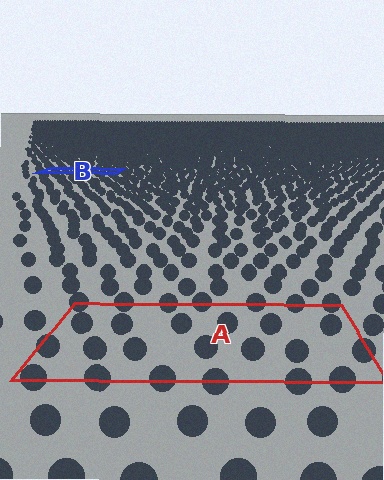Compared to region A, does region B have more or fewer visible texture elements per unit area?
Region B has more texture elements per unit area — they are packed more densely because it is farther away.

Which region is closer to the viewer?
Region A is closer. The texture elements there are larger and more spread out.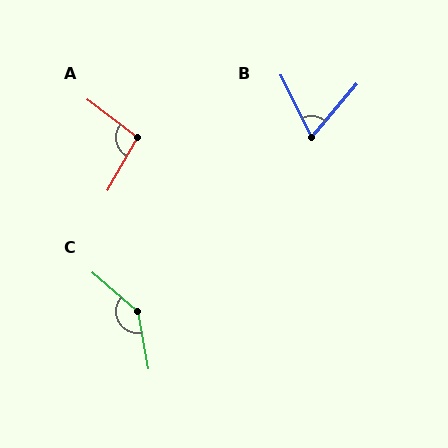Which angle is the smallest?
B, at approximately 66 degrees.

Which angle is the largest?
C, at approximately 141 degrees.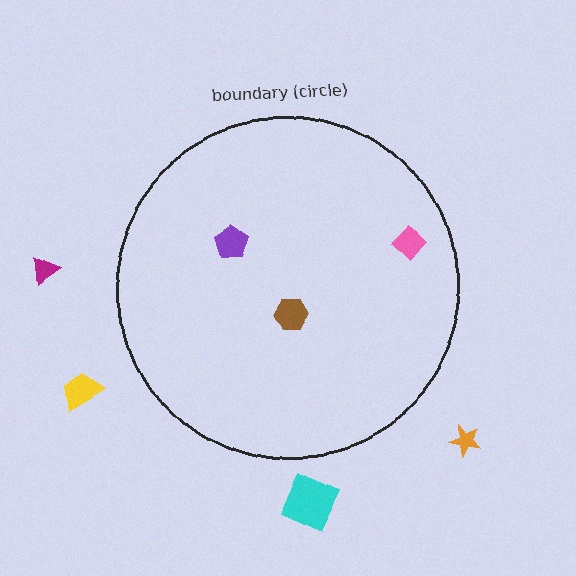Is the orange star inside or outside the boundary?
Outside.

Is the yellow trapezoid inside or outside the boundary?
Outside.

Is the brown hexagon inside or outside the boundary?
Inside.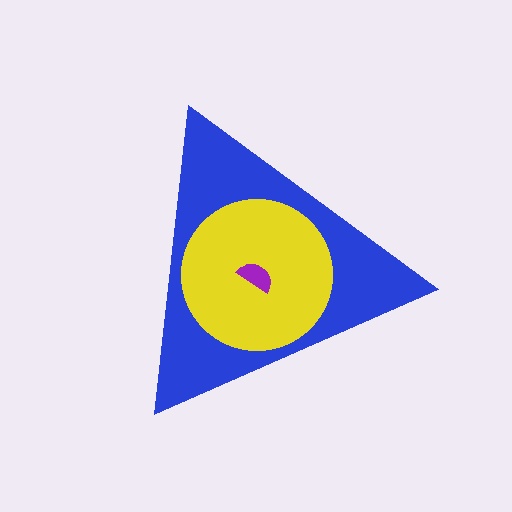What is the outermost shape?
The blue triangle.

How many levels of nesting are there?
3.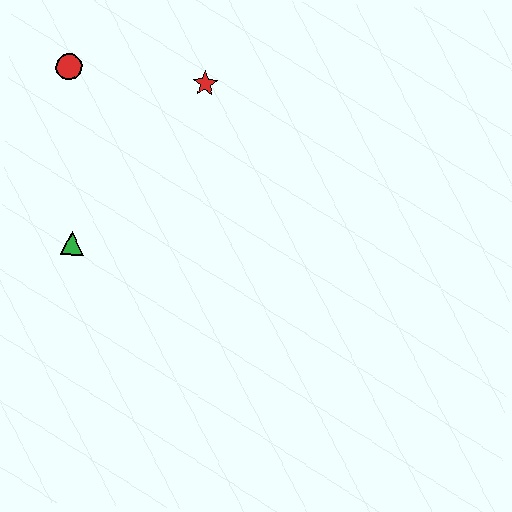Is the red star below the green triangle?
No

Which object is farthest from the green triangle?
The red star is farthest from the green triangle.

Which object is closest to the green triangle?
The red circle is closest to the green triangle.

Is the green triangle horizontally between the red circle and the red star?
Yes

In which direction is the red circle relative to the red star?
The red circle is to the left of the red star.